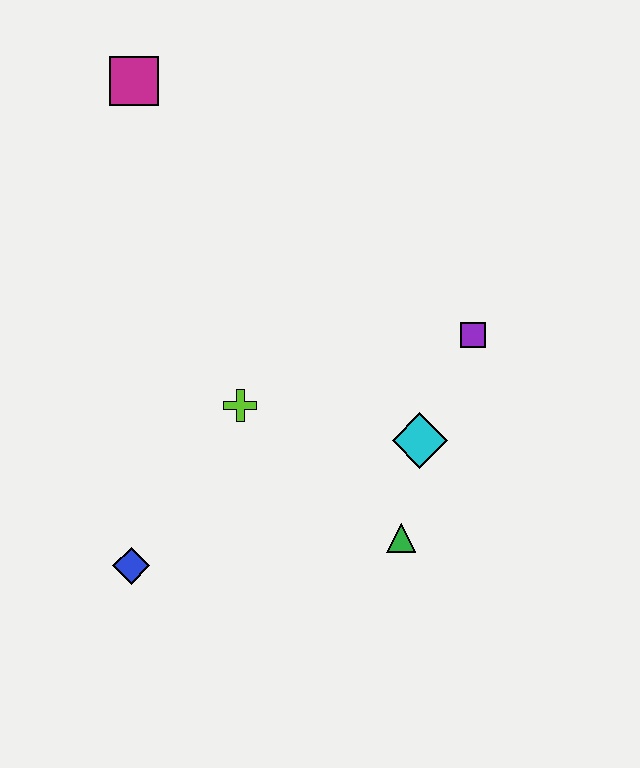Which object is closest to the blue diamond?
The lime cross is closest to the blue diamond.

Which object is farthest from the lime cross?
The magenta square is farthest from the lime cross.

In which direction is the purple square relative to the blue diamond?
The purple square is to the right of the blue diamond.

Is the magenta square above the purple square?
Yes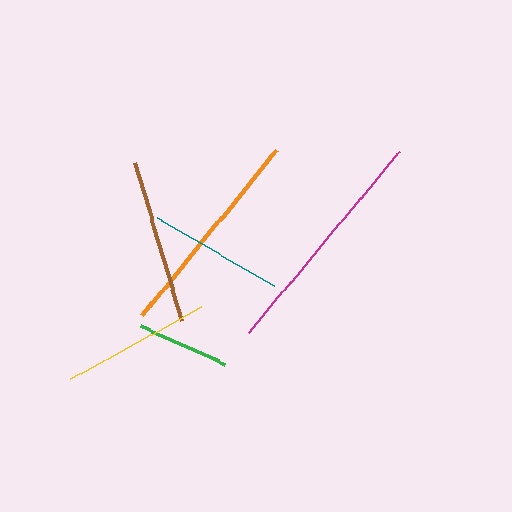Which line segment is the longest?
The magenta line is the longest at approximately 235 pixels.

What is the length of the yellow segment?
The yellow segment is approximately 149 pixels long.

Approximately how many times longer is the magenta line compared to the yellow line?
The magenta line is approximately 1.6 times the length of the yellow line.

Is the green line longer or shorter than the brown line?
The brown line is longer than the green line.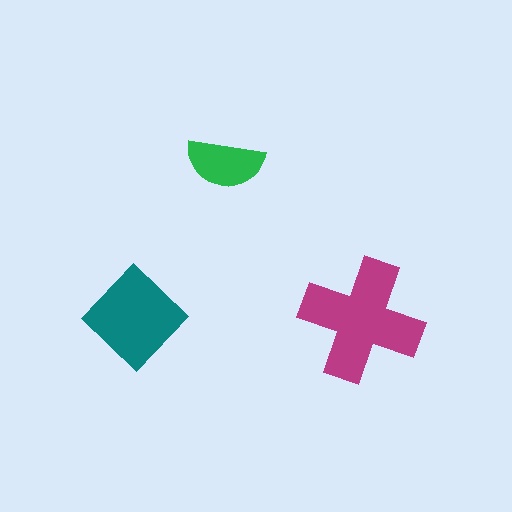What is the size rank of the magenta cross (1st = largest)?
1st.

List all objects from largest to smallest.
The magenta cross, the teal diamond, the green semicircle.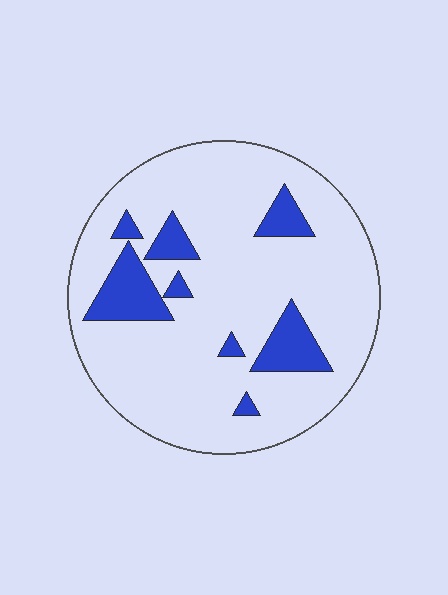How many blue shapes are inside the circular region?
8.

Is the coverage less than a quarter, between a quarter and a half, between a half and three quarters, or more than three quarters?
Less than a quarter.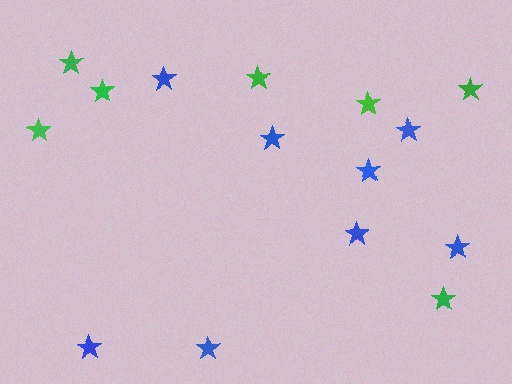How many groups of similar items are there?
There are 2 groups: one group of green stars (7) and one group of blue stars (8).